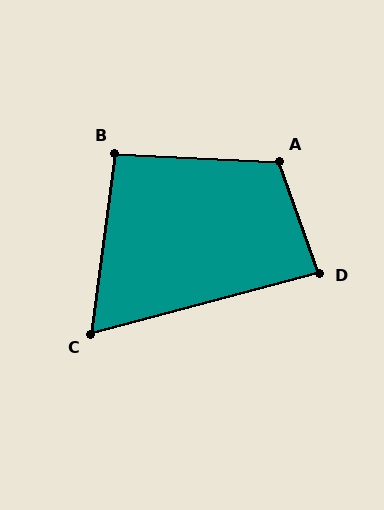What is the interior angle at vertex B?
Approximately 94 degrees (approximately right).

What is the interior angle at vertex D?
Approximately 86 degrees (approximately right).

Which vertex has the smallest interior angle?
C, at approximately 68 degrees.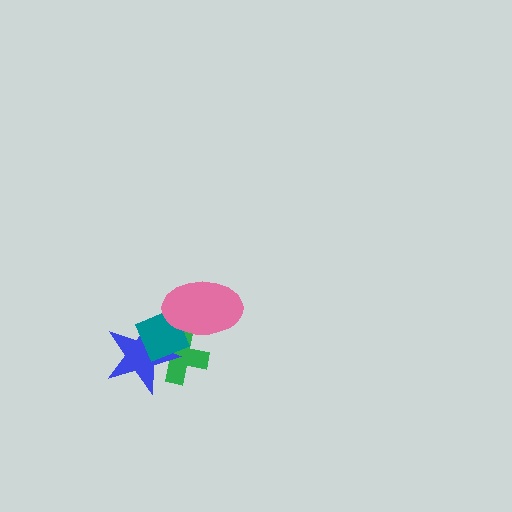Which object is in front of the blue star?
The teal diamond is in front of the blue star.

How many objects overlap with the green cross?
3 objects overlap with the green cross.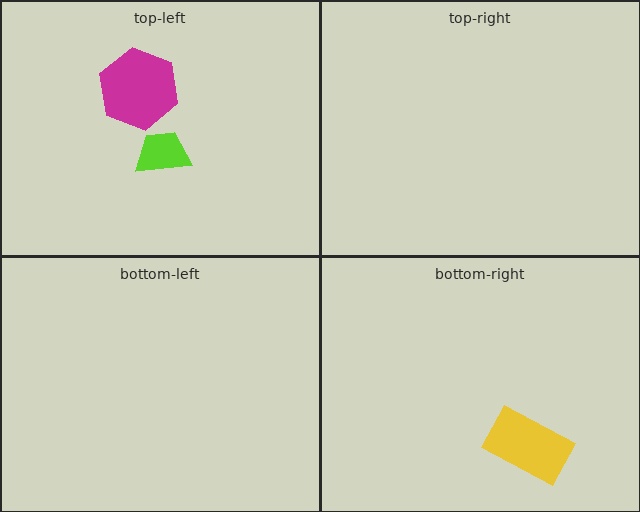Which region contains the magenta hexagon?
The top-left region.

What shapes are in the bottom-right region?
The yellow rectangle.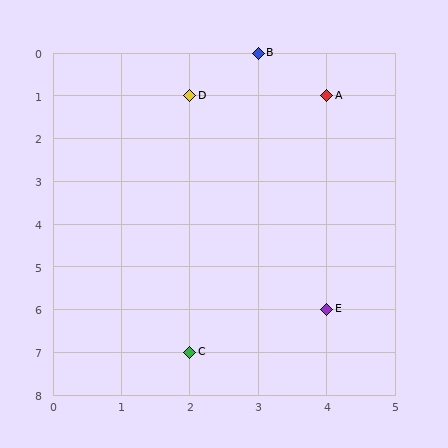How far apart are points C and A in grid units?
Points C and A are 2 columns and 6 rows apart (about 6.3 grid units diagonally).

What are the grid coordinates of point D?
Point D is at grid coordinates (2, 1).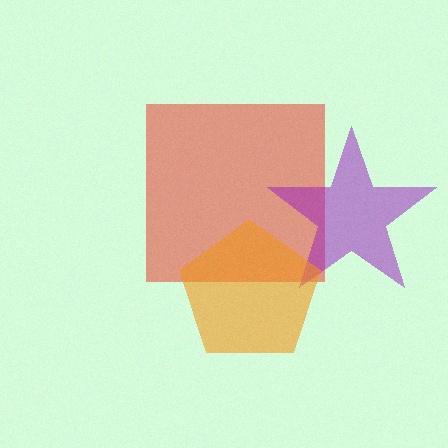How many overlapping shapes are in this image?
There are 3 overlapping shapes in the image.